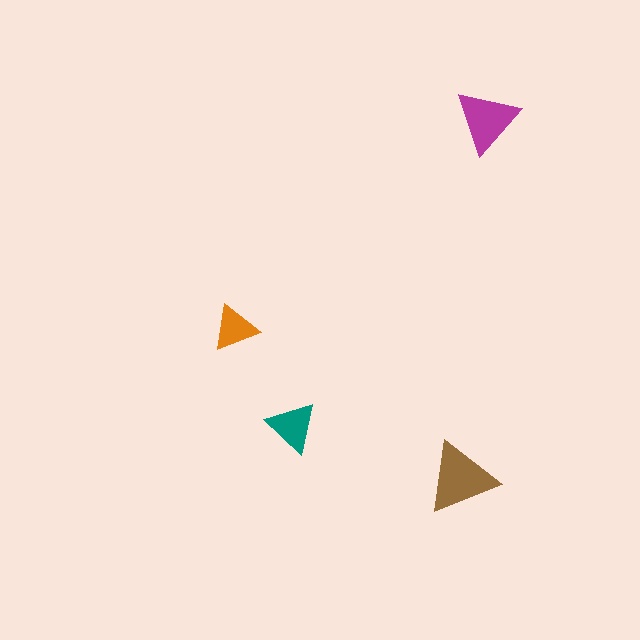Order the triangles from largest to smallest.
the brown one, the magenta one, the teal one, the orange one.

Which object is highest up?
The magenta triangle is topmost.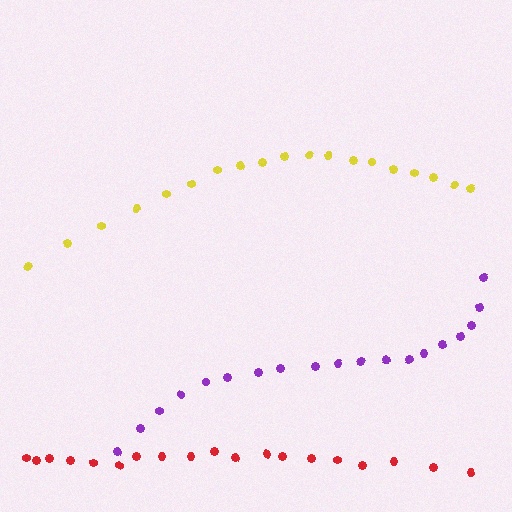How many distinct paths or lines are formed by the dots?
There are 3 distinct paths.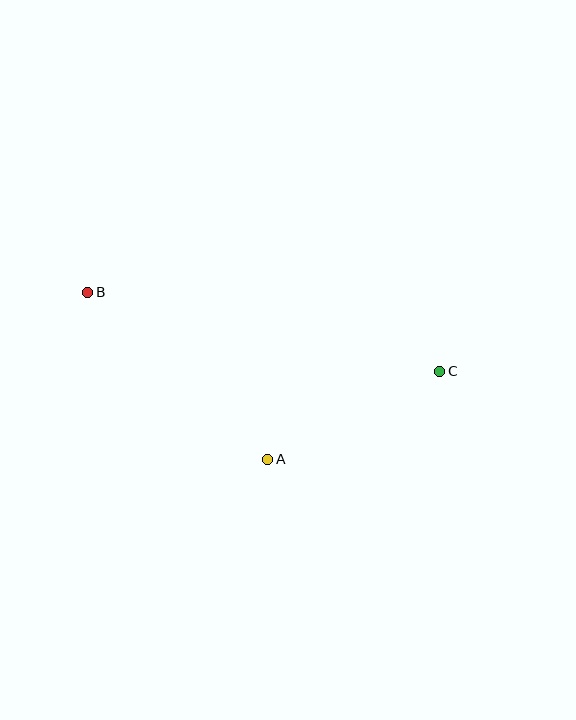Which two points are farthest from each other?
Points B and C are farthest from each other.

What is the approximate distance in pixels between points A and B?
The distance between A and B is approximately 246 pixels.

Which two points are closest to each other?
Points A and C are closest to each other.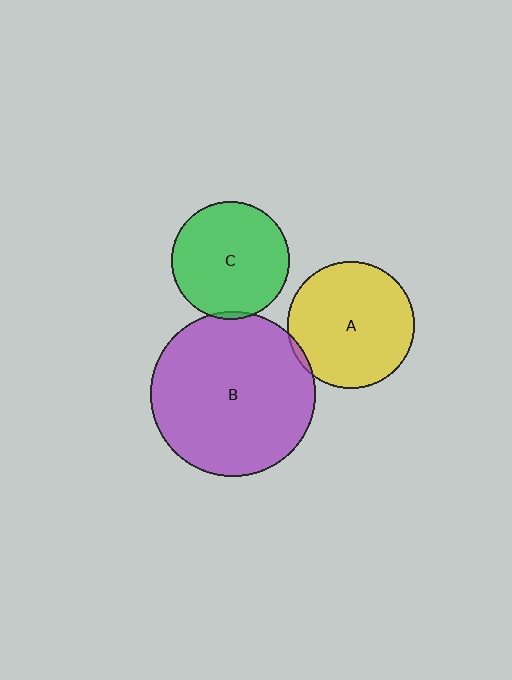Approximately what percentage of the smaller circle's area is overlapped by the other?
Approximately 5%.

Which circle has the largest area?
Circle B (purple).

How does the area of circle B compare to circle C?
Approximately 1.9 times.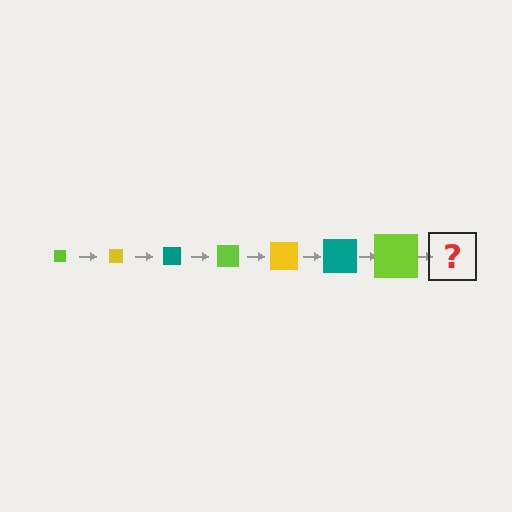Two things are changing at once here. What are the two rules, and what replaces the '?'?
The two rules are that the square grows larger each step and the color cycles through lime, yellow, and teal. The '?' should be a yellow square, larger than the previous one.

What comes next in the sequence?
The next element should be a yellow square, larger than the previous one.